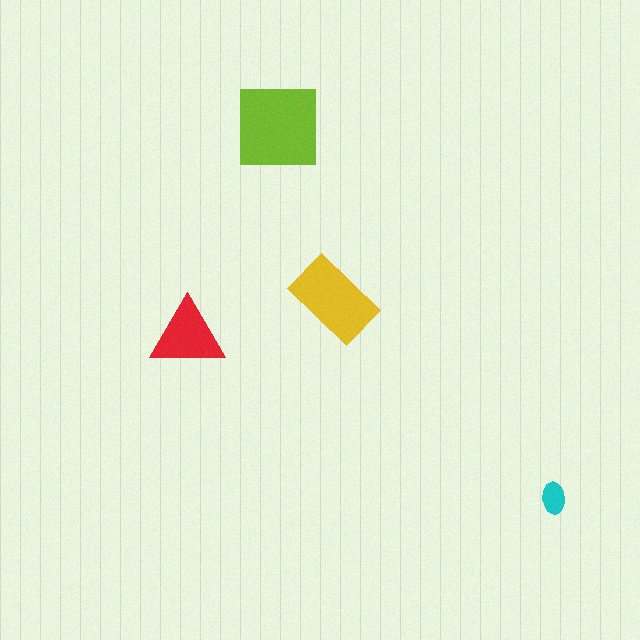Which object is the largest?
The lime square.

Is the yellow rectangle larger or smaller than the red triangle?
Larger.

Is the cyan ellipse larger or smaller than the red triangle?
Smaller.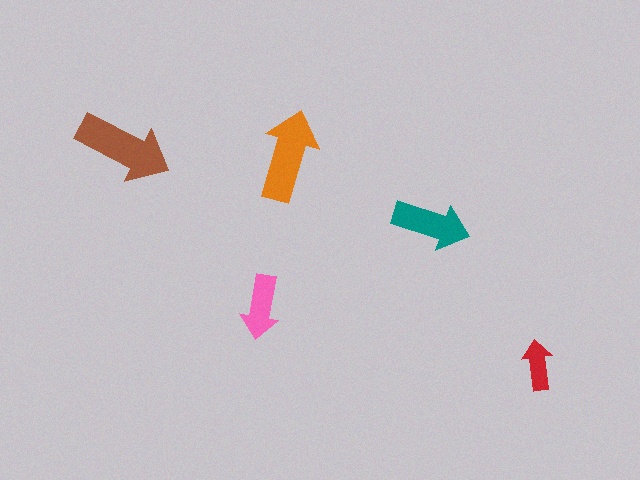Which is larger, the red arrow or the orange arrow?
The orange one.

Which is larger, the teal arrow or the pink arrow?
The teal one.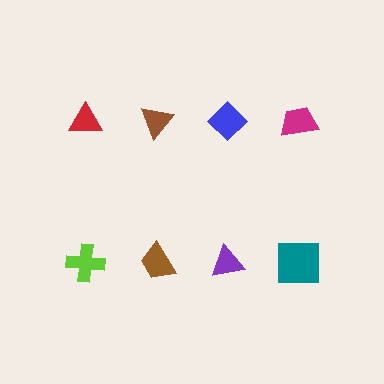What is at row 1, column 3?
A blue diamond.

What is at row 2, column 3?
A purple triangle.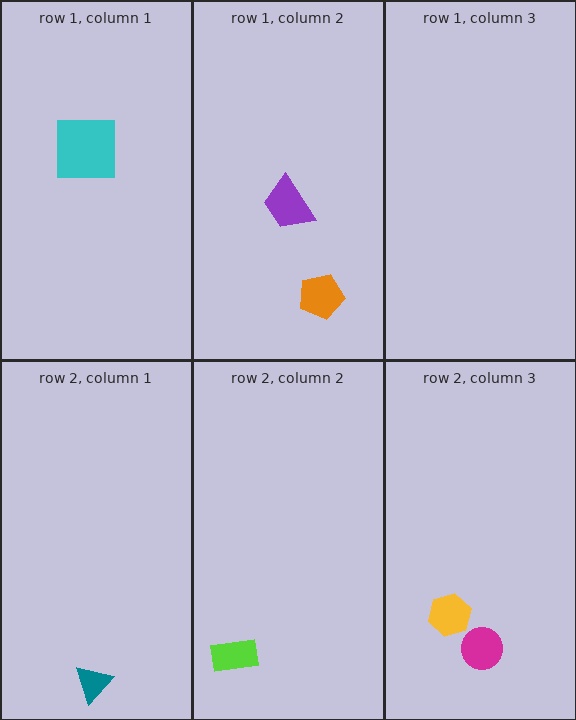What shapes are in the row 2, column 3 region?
The yellow hexagon, the magenta circle.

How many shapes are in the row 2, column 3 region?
2.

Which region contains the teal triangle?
The row 2, column 1 region.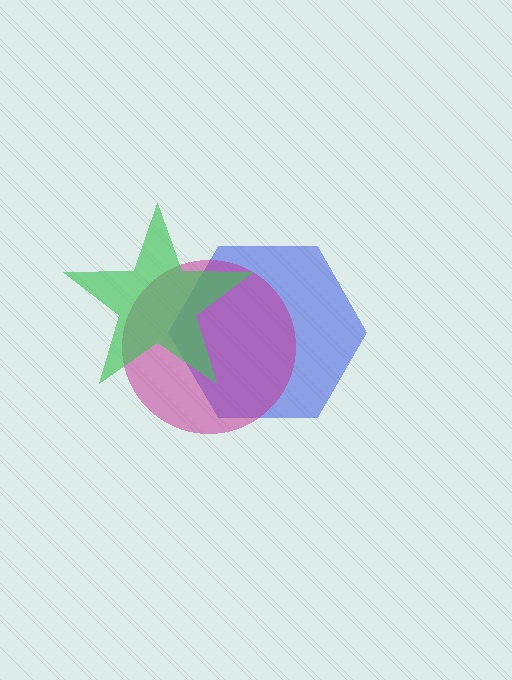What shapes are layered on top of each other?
The layered shapes are: a blue hexagon, a magenta circle, a green star.